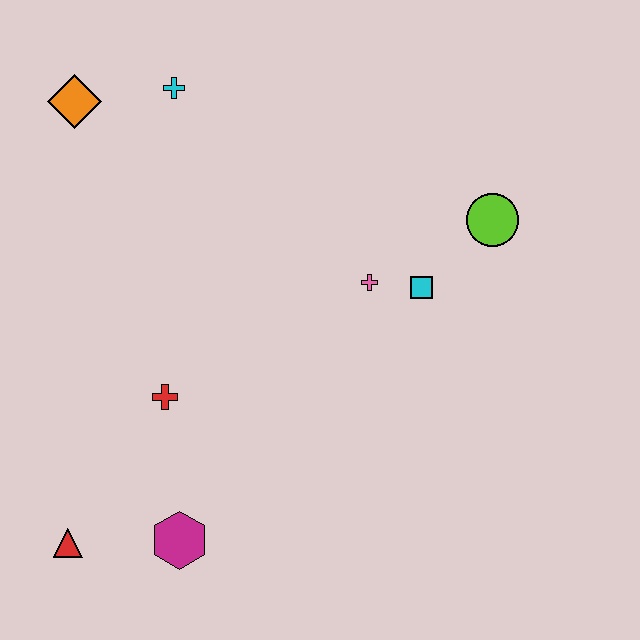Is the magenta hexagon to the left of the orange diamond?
No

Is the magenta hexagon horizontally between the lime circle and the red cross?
Yes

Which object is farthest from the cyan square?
The red triangle is farthest from the cyan square.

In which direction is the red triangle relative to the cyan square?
The red triangle is to the left of the cyan square.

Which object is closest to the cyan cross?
The orange diamond is closest to the cyan cross.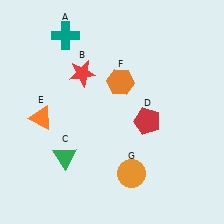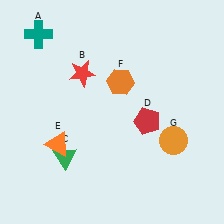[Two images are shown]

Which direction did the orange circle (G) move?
The orange circle (G) moved right.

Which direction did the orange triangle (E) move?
The orange triangle (E) moved down.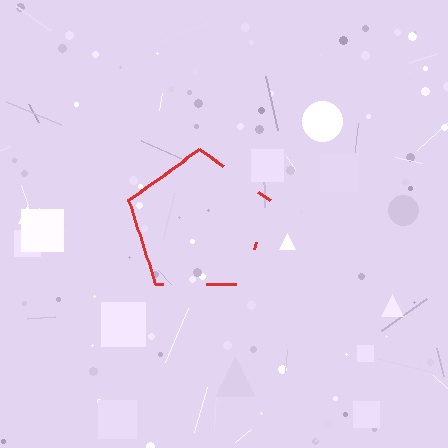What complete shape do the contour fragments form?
The contour fragments form a pentagon.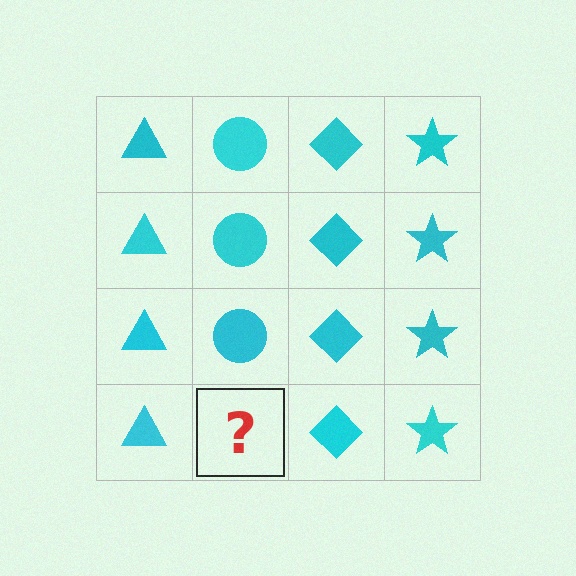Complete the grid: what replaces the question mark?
The question mark should be replaced with a cyan circle.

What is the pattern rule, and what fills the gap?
The rule is that each column has a consistent shape. The gap should be filled with a cyan circle.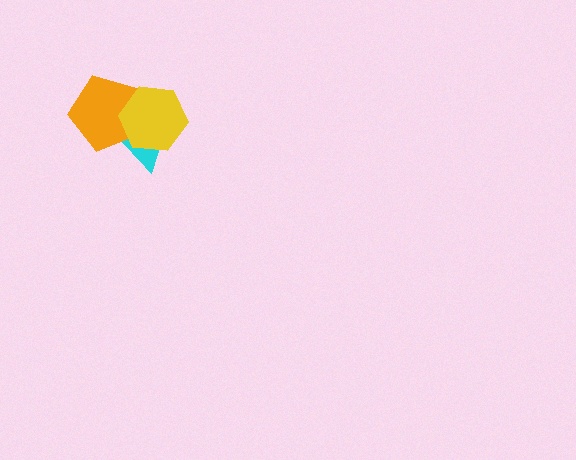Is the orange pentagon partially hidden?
Yes, it is partially covered by another shape.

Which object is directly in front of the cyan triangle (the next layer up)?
The orange pentagon is directly in front of the cyan triangle.